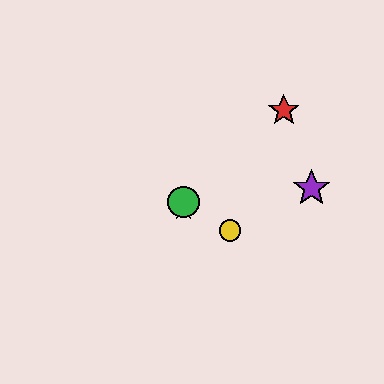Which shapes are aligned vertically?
The blue star, the green circle are aligned vertically.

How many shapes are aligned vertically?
2 shapes (the blue star, the green circle) are aligned vertically.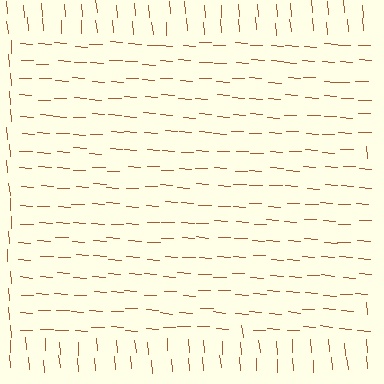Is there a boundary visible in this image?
Yes, there is a texture boundary formed by a change in line orientation.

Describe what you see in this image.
The image is filled with small brown line segments. A rectangle region in the image has lines oriented differently from the surrounding lines, creating a visible texture boundary.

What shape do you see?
I see a rectangle.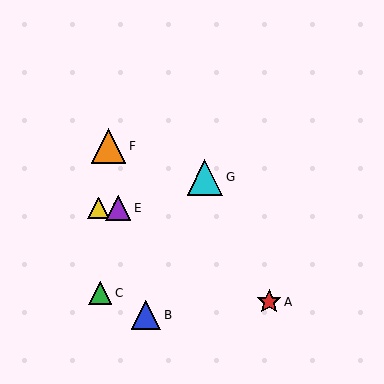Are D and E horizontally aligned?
Yes, both are at y≈208.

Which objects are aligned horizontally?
Objects D, E are aligned horizontally.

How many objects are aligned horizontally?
2 objects (D, E) are aligned horizontally.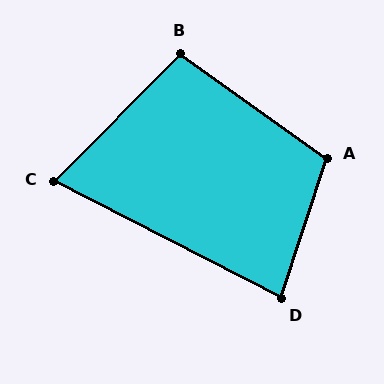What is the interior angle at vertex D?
Approximately 81 degrees (acute).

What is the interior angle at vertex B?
Approximately 99 degrees (obtuse).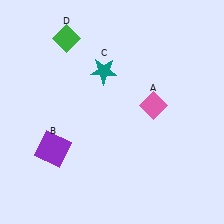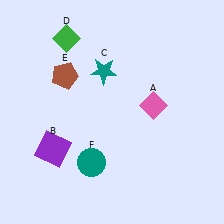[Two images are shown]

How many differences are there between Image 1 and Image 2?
There are 2 differences between the two images.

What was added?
A brown pentagon (E), a teal circle (F) were added in Image 2.